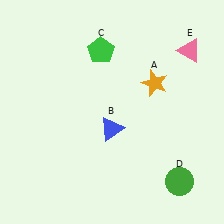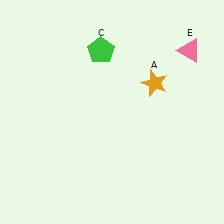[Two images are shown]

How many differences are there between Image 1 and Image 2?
There are 2 differences between the two images.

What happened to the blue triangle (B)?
The blue triangle (B) was removed in Image 2. It was in the bottom-left area of Image 1.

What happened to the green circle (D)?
The green circle (D) was removed in Image 2. It was in the bottom-right area of Image 1.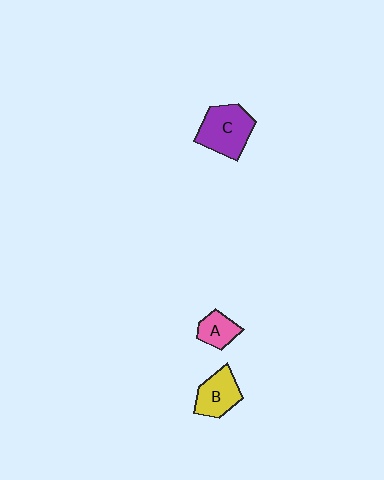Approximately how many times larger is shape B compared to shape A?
Approximately 1.4 times.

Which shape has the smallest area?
Shape A (pink).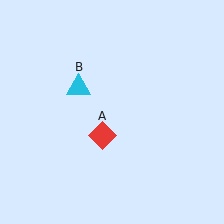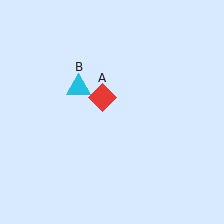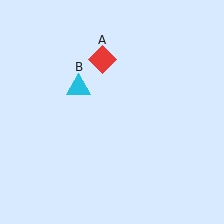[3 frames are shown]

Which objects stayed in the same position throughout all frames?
Cyan triangle (object B) remained stationary.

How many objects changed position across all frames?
1 object changed position: red diamond (object A).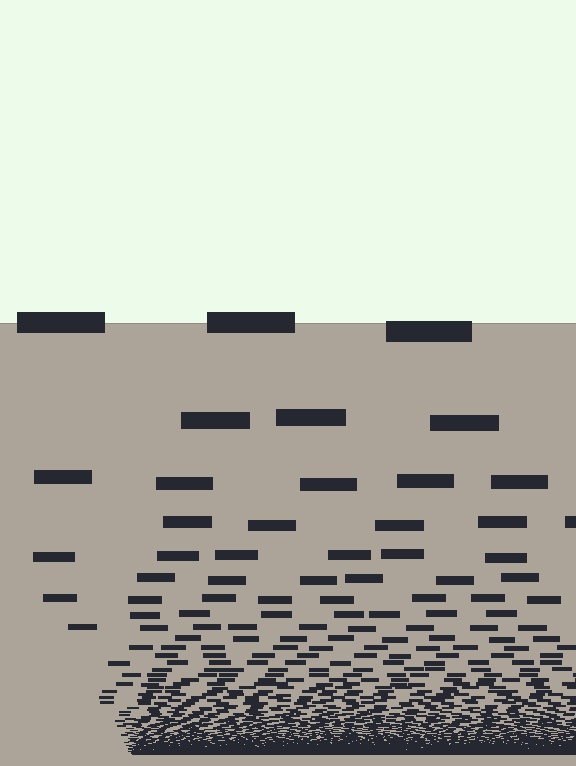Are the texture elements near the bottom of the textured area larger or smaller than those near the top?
Smaller. The gradient is inverted — elements near the bottom are smaller and denser.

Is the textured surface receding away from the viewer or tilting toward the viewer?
The surface appears to tilt toward the viewer. Texture elements get larger and sparser toward the top.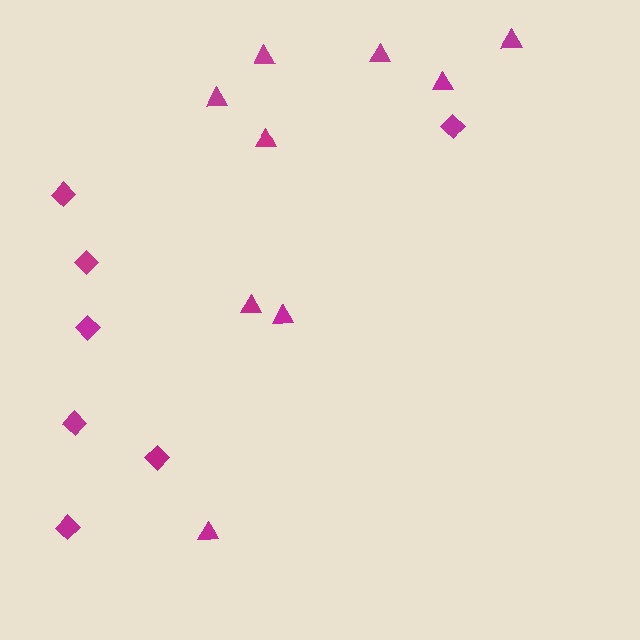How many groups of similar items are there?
There are 2 groups: one group of triangles (9) and one group of diamonds (7).